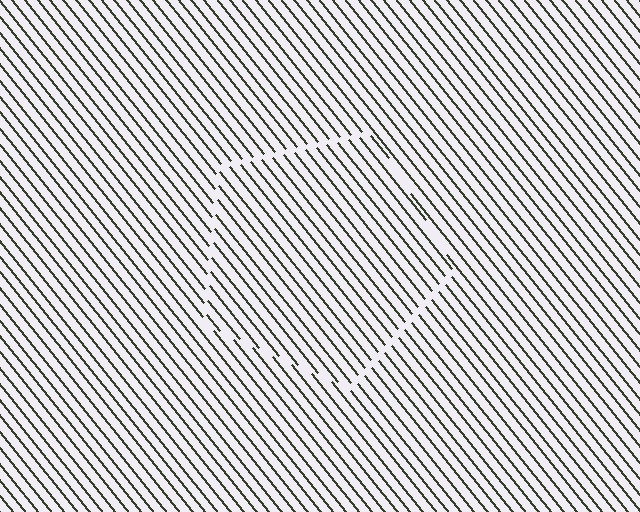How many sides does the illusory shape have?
5 sides — the line-ends trace a pentagon.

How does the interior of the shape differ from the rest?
The interior of the shape contains the same grating, shifted by half a period — the contour is defined by the phase discontinuity where line-ends from the inner and outer gratings abut.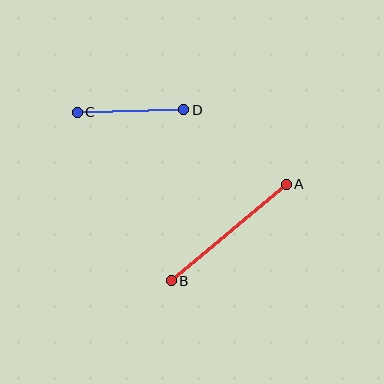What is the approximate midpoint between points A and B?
The midpoint is at approximately (229, 232) pixels.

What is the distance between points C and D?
The distance is approximately 106 pixels.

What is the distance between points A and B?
The distance is approximately 150 pixels.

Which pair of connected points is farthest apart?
Points A and B are farthest apart.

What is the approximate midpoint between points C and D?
The midpoint is at approximately (130, 111) pixels.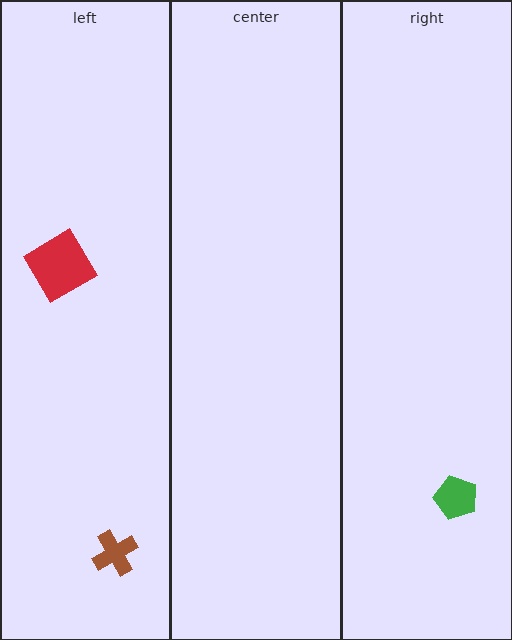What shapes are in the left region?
The brown cross, the red diamond.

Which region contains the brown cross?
The left region.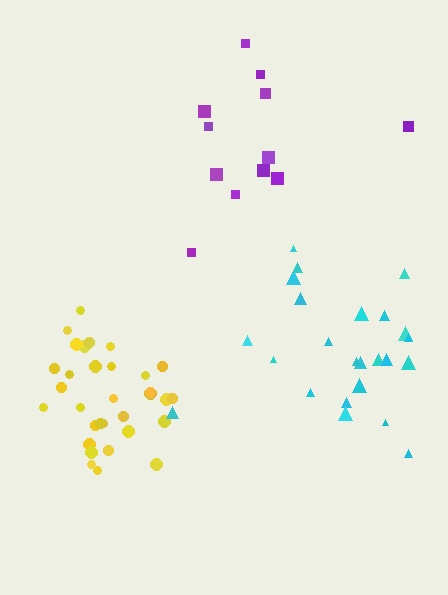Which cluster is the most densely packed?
Yellow.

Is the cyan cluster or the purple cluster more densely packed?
Cyan.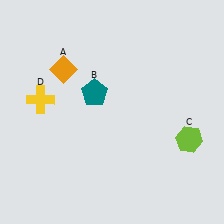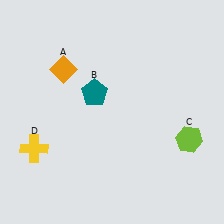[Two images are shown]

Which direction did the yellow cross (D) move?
The yellow cross (D) moved down.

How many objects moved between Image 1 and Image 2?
1 object moved between the two images.